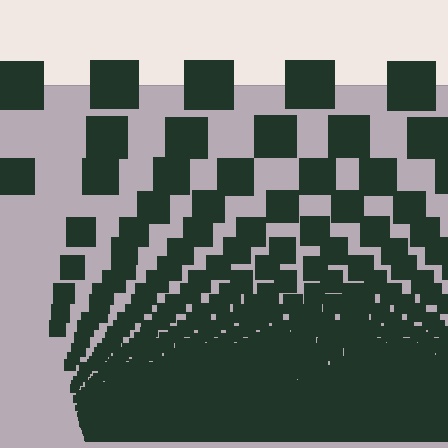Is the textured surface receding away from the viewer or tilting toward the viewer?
The surface appears to tilt toward the viewer. Texture elements get larger and sparser toward the top.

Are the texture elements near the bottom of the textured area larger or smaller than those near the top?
Smaller. The gradient is inverted — elements near the bottom are smaller and denser.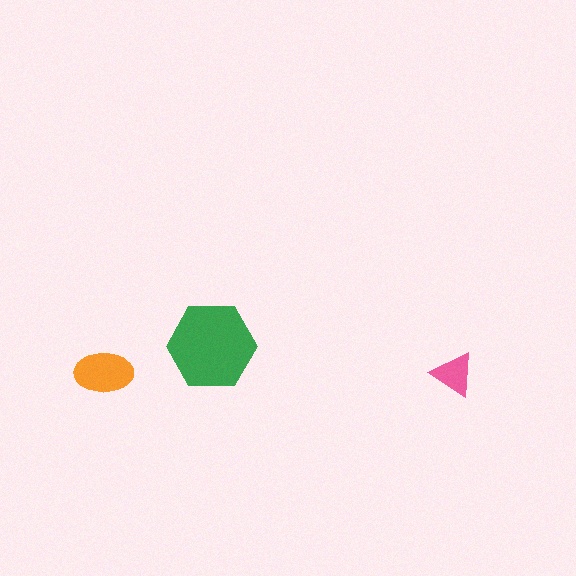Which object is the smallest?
The pink triangle.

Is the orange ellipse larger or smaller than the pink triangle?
Larger.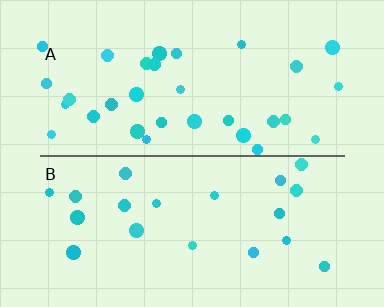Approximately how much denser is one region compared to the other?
Approximately 1.6× — region A over region B.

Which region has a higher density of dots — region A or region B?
A (the top).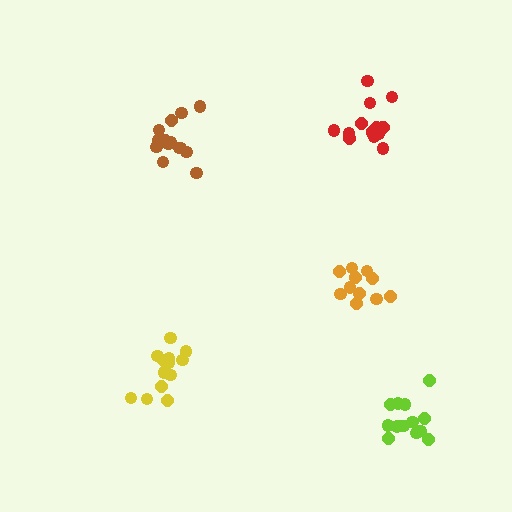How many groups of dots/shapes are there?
There are 5 groups.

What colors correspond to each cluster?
The clusters are colored: red, brown, lime, orange, yellow.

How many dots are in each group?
Group 1: 15 dots, Group 2: 14 dots, Group 3: 15 dots, Group 4: 11 dots, Group 5: 13 dots (68 total).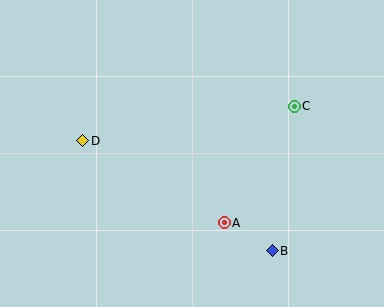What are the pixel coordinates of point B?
Point B is at (272, 251).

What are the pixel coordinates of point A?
Point A is at (224, 223).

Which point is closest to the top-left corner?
Point D is closest to the top-left corner.